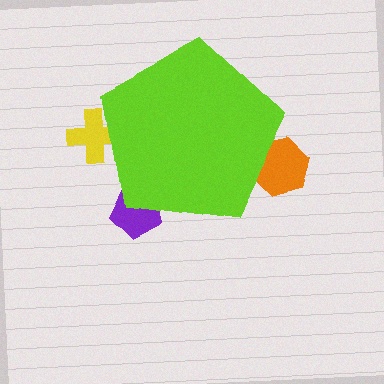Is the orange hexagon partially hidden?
Yes, the orange hexagon is partially hidden behind the lime pentagon.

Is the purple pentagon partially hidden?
Yes, the purple pentagon is partially hidden behind the lime pentagon.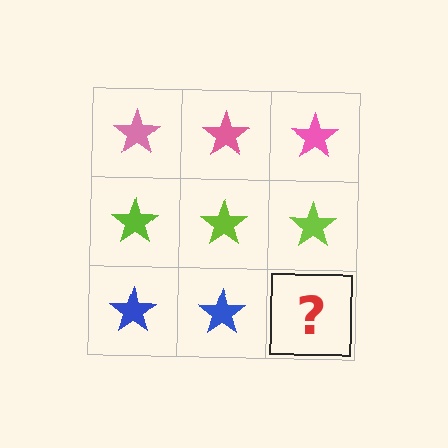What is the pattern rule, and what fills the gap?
The rule is that each row has a consistent color. The gap should be filled with a blue star.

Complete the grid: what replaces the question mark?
The question mark should be replaced with a blue star.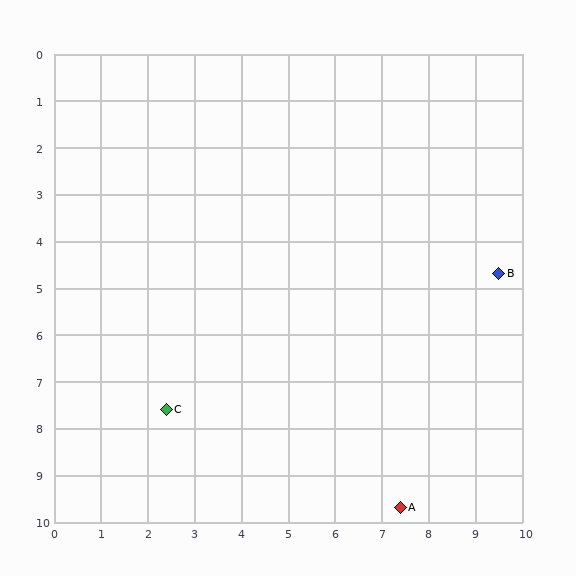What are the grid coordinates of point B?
Point B is at approximately (9.5, 4.7).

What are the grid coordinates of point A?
Point A is at approximately (7.4, 9.7).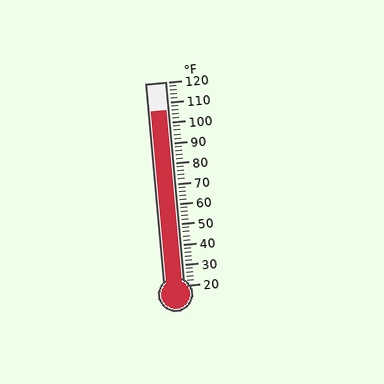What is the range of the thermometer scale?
The thermometer scale ranges from 20°F to 120°F.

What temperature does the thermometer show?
The thermometer shows approximately 106°F.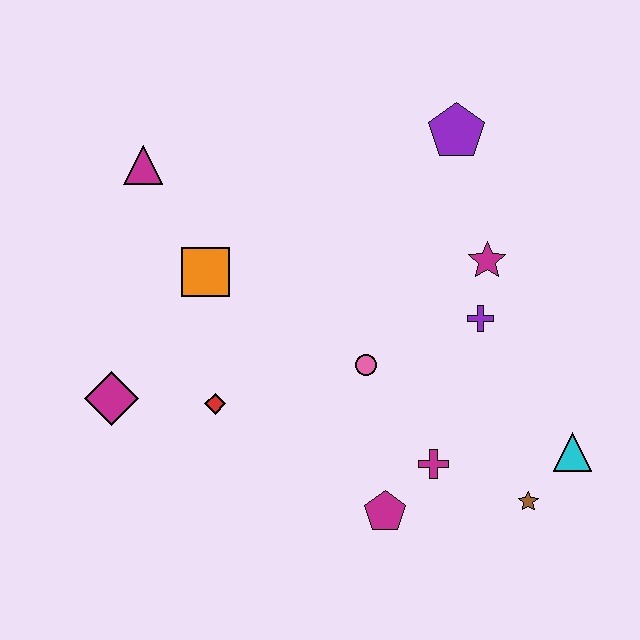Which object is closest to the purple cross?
The magenta star is closest to the purple cross.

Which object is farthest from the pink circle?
The magenta triangle is farthest from the pink circle.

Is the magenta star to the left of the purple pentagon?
No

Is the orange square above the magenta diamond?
Yes